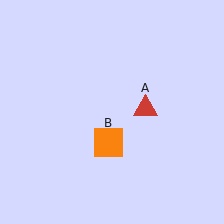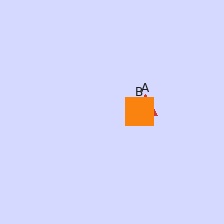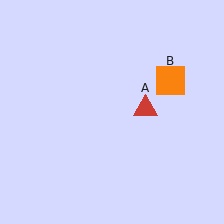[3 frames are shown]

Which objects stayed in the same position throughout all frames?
Red triangle (object A) remained stationary.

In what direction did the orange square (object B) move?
The orange square (object B) moved up and to the right.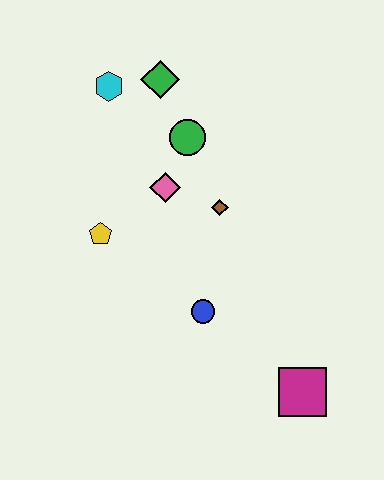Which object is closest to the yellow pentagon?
The pink diamond is closest to the yellow pentagon.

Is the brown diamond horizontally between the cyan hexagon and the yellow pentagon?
No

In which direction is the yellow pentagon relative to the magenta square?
The yellow pentagon is to the left of the magenta square.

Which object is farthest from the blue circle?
The cyan hexagon is farthest from the blue circle.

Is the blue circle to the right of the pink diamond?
Yes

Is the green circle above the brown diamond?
Yes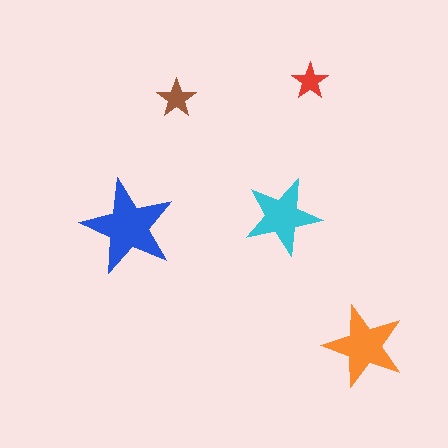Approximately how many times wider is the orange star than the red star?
About 2 times wider.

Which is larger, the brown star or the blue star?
The blue one.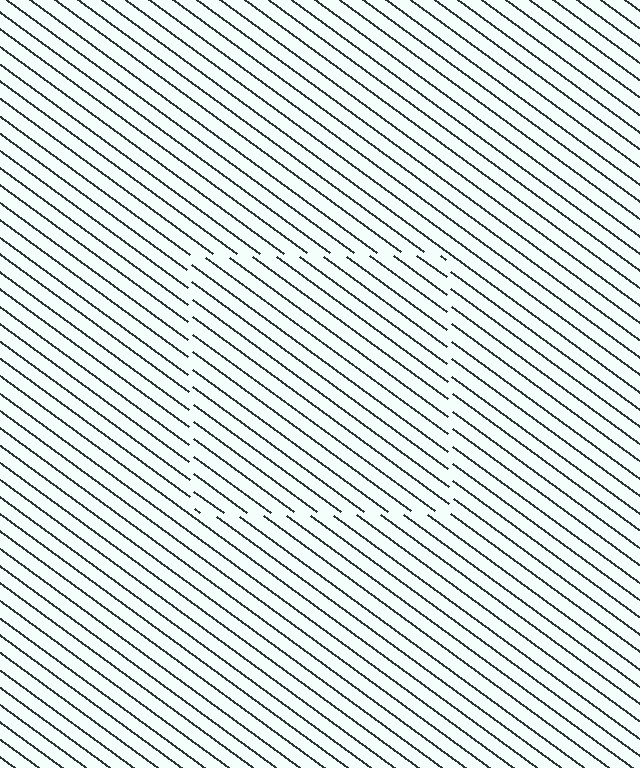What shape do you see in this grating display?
An illusory square. The interior of the shape contains the same grating, shifted by half a period — the contour is defined by the phase discontinuity where line-ends from the inner and outer gratings abut.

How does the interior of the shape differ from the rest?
The interior of the shape contains the same grating, shifted by half a period — the contour is defined by the phase discontinuity where line-ends from the inner and outer gratings abut.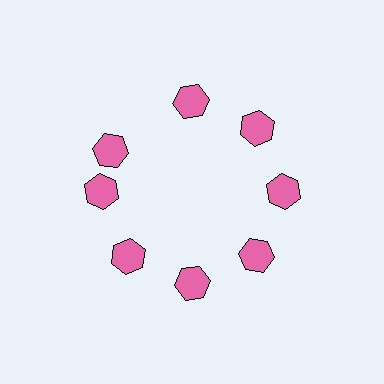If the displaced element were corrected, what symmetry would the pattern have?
It would have 8-fold rotational symmetry — the pattern would map onto itself every 45 degrees.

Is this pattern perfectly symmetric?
No. The 8 pink hexagons are arranged in a ring, but one element near the 10 o'clock position is rotated out of alignment along the ring, breaking the 8-fold rotational symmetry.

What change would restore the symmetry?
The symmetry would be restored by rotating it back into even spacing with its neighbors so that all 8 hexagons sit at equal angles and equal distance from the center.